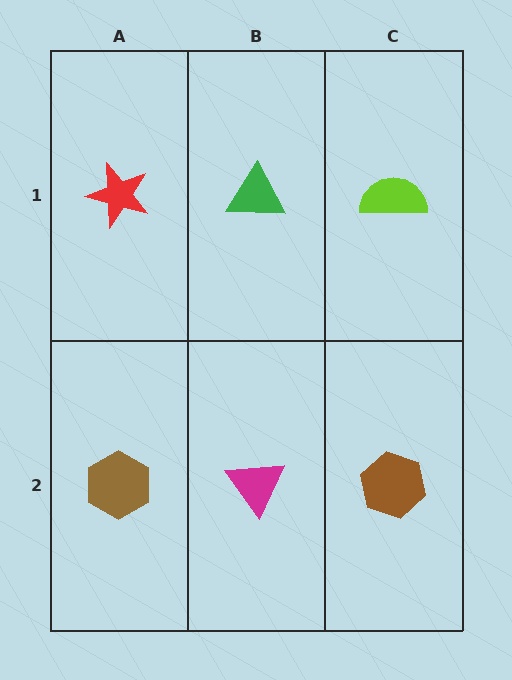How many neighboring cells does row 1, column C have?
2.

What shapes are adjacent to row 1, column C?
A brown hexagon (row 2, column C), a green triangle (row 1, column B).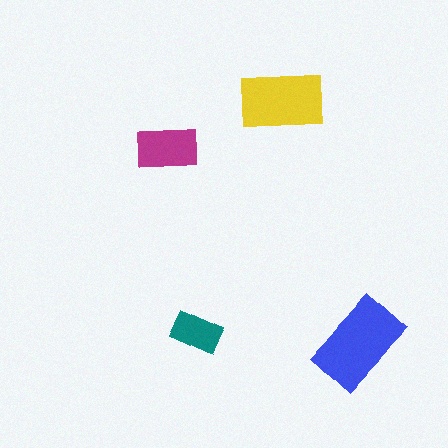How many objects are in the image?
There are 4 objects in the image.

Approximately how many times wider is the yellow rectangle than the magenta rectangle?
About 1.5 times wider.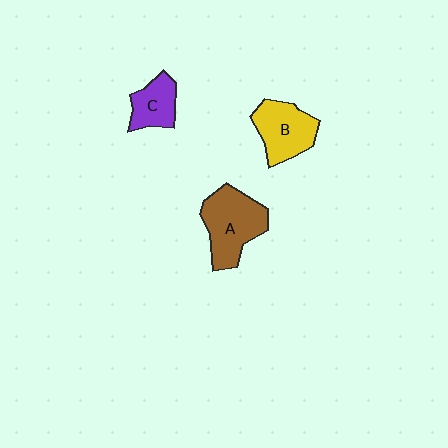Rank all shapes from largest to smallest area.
From largest to smallest: A (brown), B (yellow), C (purple).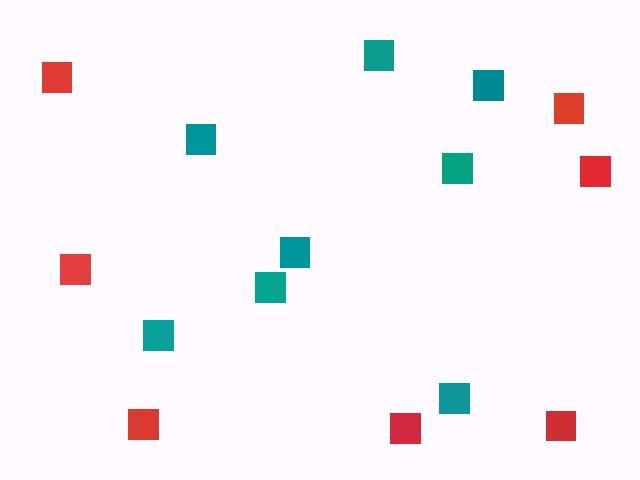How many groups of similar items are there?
There are 2 groups: one group of red squares (7) and one group of teal squares (8).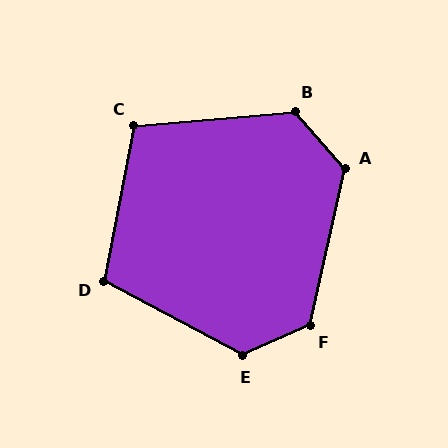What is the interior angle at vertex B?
Approximately 126 degrees (obtuse).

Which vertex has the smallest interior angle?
C, at approximately 106 degrees.